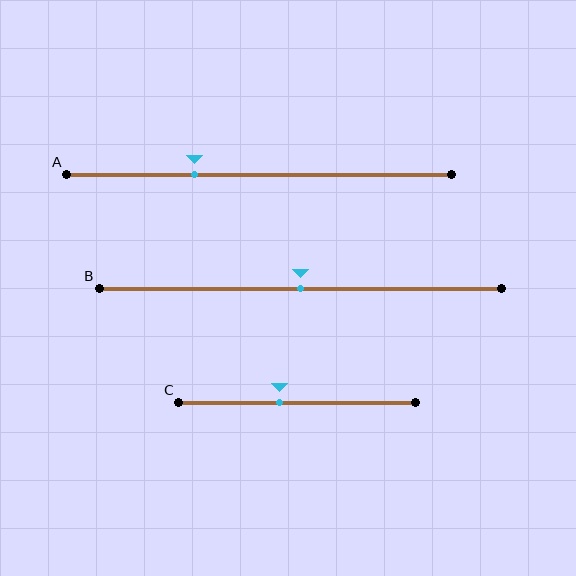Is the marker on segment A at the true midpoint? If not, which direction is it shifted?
No, the marker on segment A is shifted to the left by about 17% of the segment length.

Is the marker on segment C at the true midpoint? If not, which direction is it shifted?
No, the marker on segment C is shifted to the left by about 8% of the segment length.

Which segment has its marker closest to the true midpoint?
Segment B has its marker closest to the true midpoint.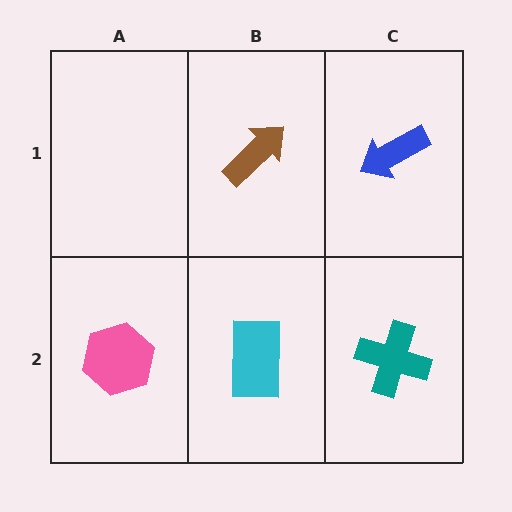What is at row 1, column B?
A brown arrow.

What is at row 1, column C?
A blue arrow.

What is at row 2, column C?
A teal cross.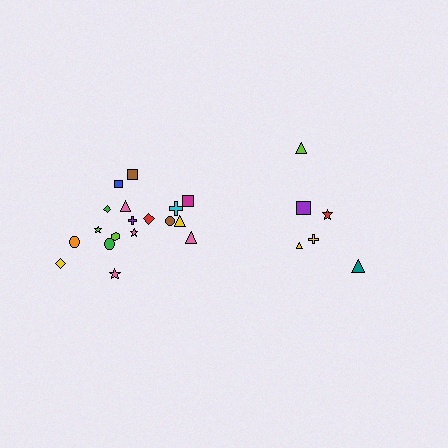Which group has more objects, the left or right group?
The left group.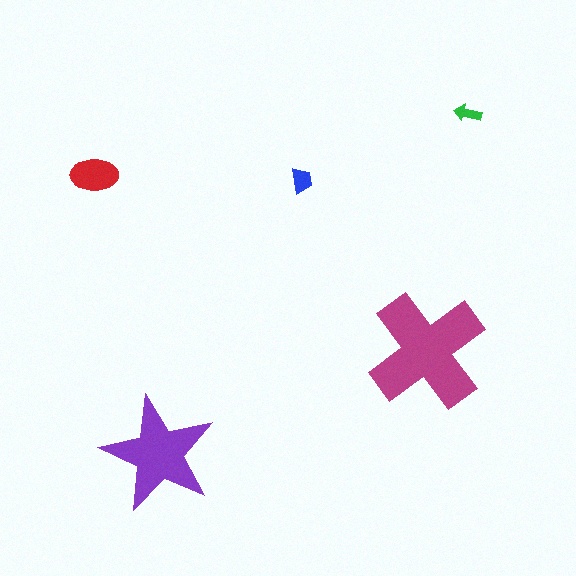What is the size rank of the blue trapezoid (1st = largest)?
4th.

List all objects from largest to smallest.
The magenta cross, the purple star, the red ellipse, the blue trapezoid, the green arrow.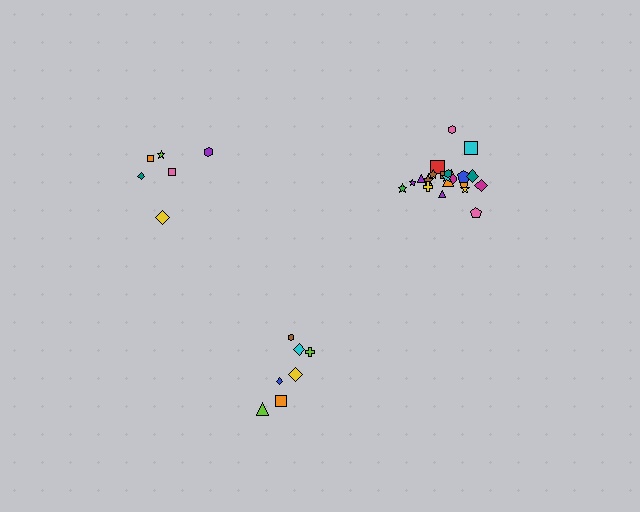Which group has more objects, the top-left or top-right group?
The top-right group.